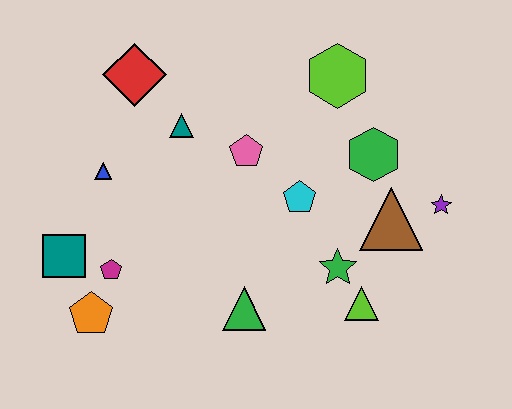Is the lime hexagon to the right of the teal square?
Yes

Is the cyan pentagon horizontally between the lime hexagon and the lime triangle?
No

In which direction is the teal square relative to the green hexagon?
The teal square is to the left of the green hexagon.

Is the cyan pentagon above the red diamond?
No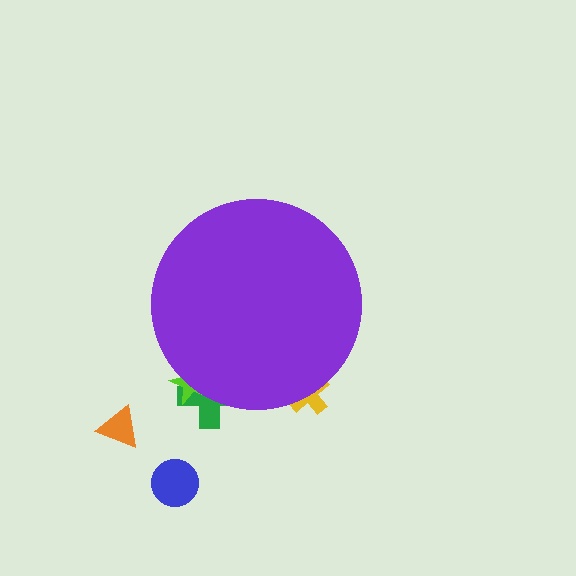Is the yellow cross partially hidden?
Yes, the yellow cross is partially hidden behind the purple circle.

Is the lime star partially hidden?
Yes, the lime star is partially hidden behind the purple circle.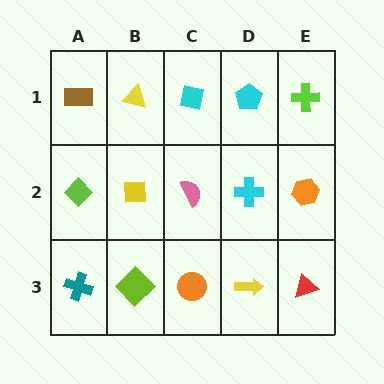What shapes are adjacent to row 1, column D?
A cyan cross (row 2, column D), a cyan square (row 1, column C), a lime cross (row 1, column E).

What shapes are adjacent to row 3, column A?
A lime diamond (row 2, column A), a lime diamond (row 3, column B).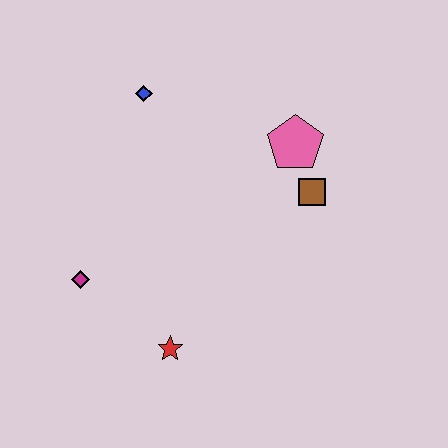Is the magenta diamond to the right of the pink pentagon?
No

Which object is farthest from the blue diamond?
The red star is farthest from the blue diamond.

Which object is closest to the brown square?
The pink pentagon is closest to the brown square.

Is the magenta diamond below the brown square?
Yes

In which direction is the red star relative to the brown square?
The red star is below the brown square.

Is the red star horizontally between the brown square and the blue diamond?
Yes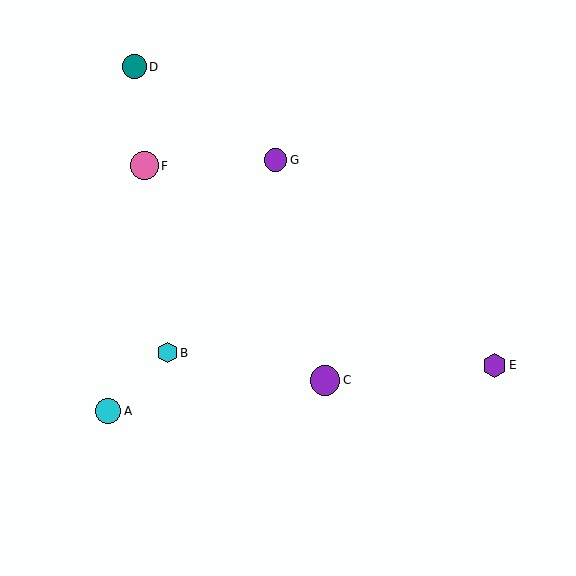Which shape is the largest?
The purple circle (labeled C) is the largest.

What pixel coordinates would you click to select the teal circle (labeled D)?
Click at (134, 67) to select the teal circle D.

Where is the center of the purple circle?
The center of the purple circle is at (325, 380).